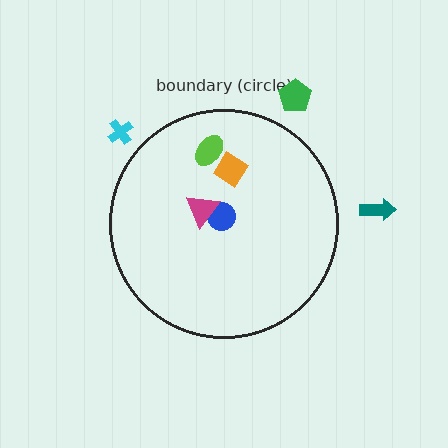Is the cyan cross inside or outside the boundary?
Outside.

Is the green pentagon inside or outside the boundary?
Outside.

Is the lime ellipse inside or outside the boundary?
Inside.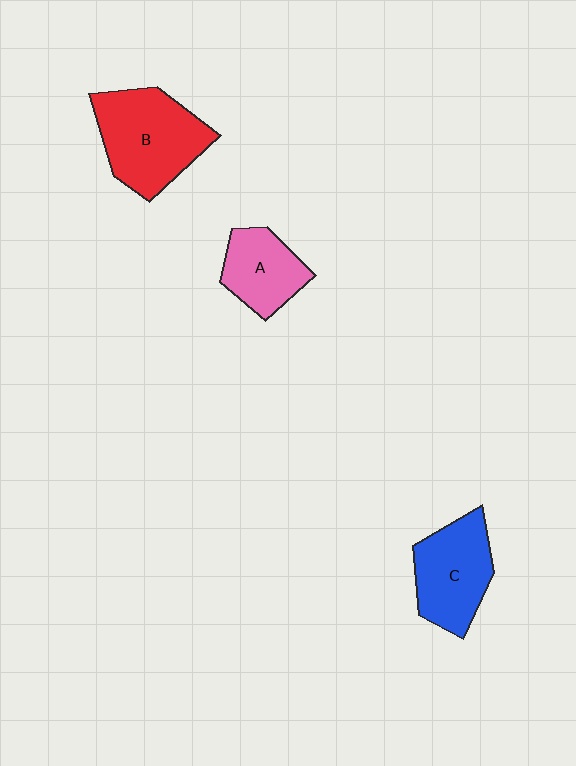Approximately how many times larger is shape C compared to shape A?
Approximately 1.3 times.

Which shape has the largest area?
Shape B (red).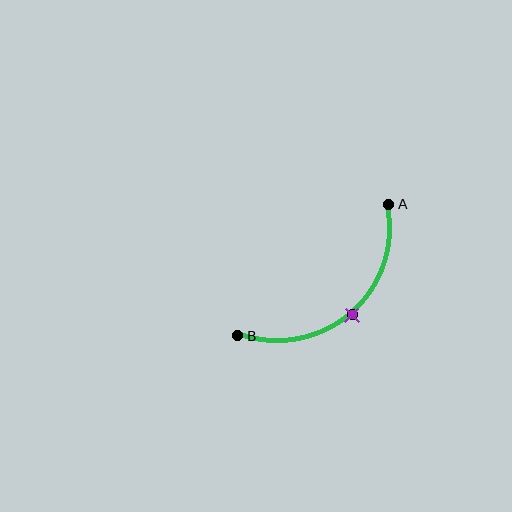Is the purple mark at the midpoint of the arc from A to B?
Yes. The purple mark lies on the arc at equal arc-length from both A and B — it is the arc midpoint.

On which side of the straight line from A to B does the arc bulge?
The arc bulges below and to the right of the straight line connecting A and B.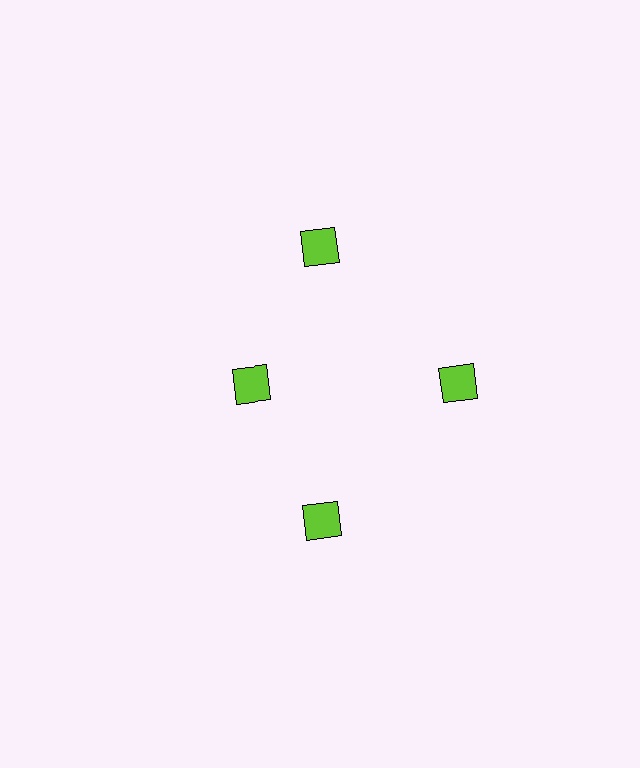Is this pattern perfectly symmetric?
No. The 4 lime diamonds are arranged in a ring, but one element near the 9 o'clock position is pulled inward toward the center, breaking the 4-fold rotational symmetry.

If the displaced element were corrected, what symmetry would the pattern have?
It would have 4-fold rotational symmetry — the pattern would map onto itself every 90 degrees.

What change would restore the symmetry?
The symmetry would be restored by moving it outward, back onto the ring so that all 4 diamonds sit at equal angles and equal distance from the center.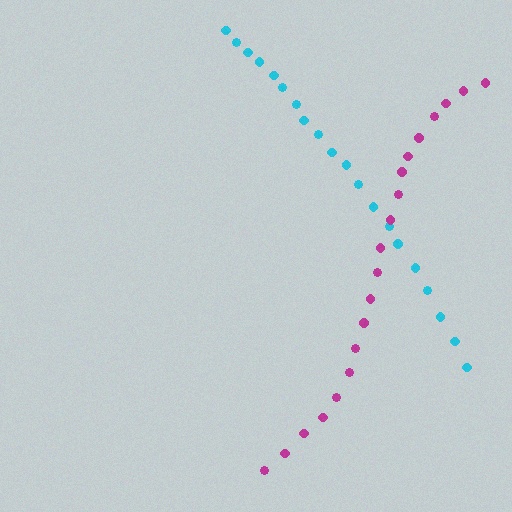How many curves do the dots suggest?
There are 2 distinct paths.